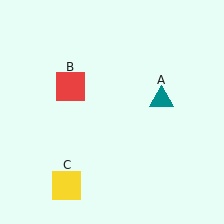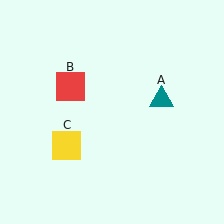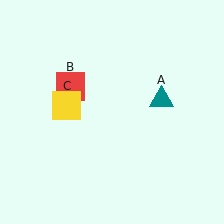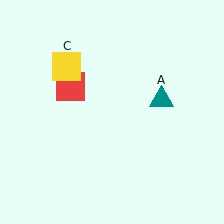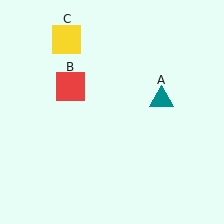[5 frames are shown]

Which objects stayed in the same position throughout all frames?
Teal triangle (object A) and red square (object B) remained stationary.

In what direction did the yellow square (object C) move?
The yellow square (object C) moved up.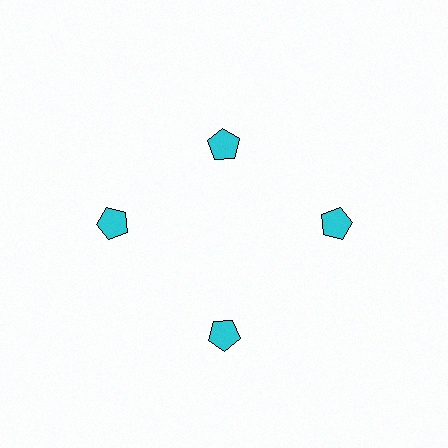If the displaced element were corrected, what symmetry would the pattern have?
It would have 4-fold rotational symmetry — the pattern would map onto itself every 90 degrees.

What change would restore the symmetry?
The symmetry would be restored by moving it outward, back onto the ring so that all 4 pentagons sit at equal angles and equal distance from the center.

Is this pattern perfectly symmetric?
No. The 4 cyan pentagons are arranged in a ring, but one element near the 12 o'clock position is pulled inward toward the center, breaking the 4-fold rotational symmetry.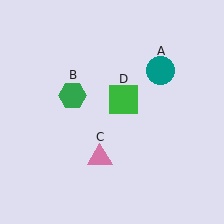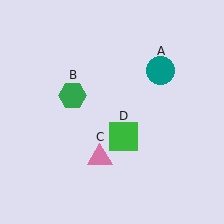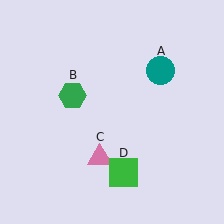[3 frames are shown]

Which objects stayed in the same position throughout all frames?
Teal circle (object A) and green hexagon (object B) and pink triangle (object C) remained stationary.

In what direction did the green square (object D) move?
The green square (object D) moved down.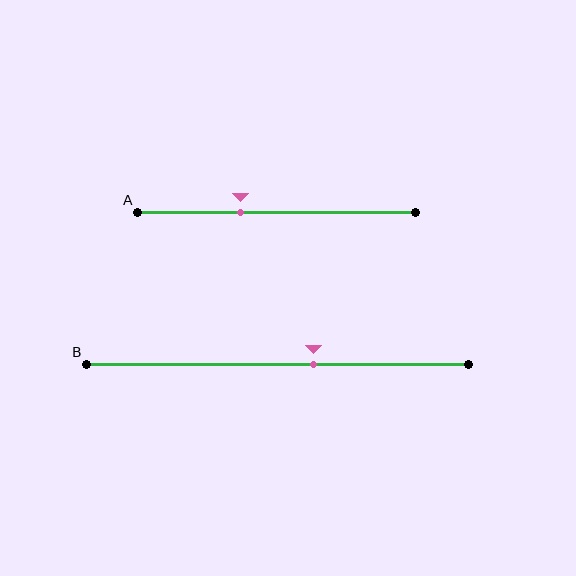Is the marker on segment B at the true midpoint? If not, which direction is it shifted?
No, the marker on segment B is shifted to the right by about 9% of the segment length.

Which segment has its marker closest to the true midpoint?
Segment B has its marker closest to the true midpoint.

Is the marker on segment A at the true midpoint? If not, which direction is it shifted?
No, the marker on segment A is shifted to the left by about 13% of the segment length.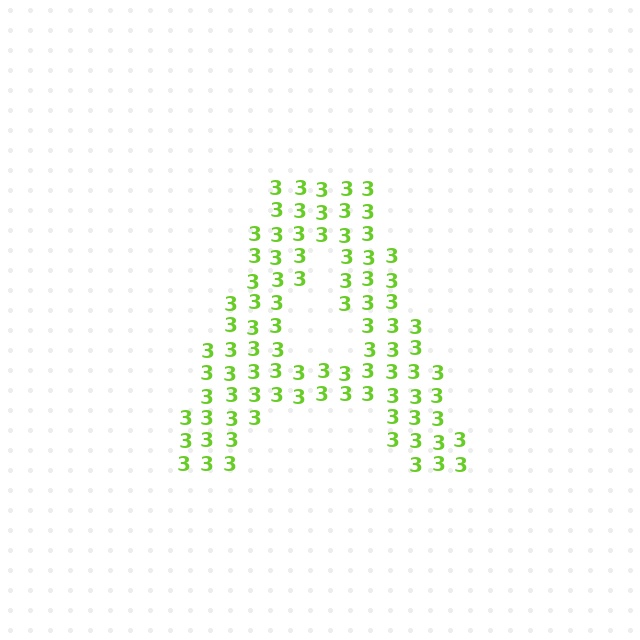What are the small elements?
The small elements are digit 3's.